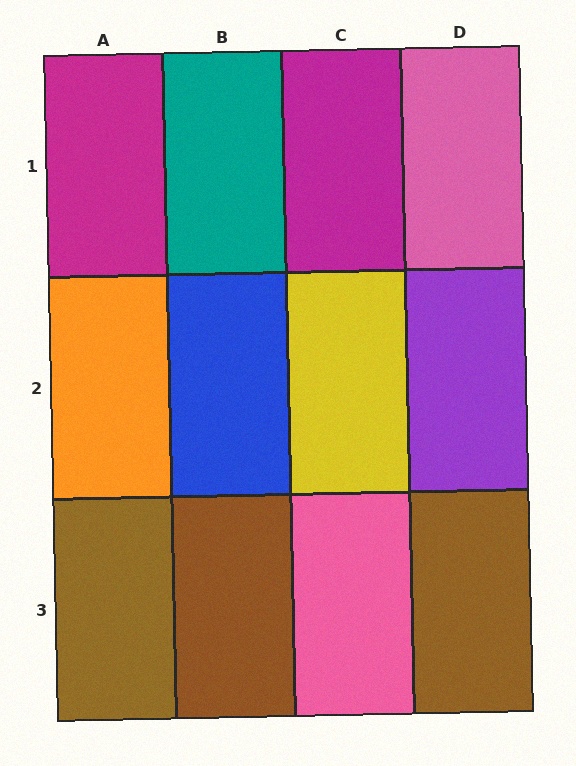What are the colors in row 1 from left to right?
Magenta, teal, magenta, pink.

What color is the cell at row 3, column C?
Pink.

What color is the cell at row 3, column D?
Brown.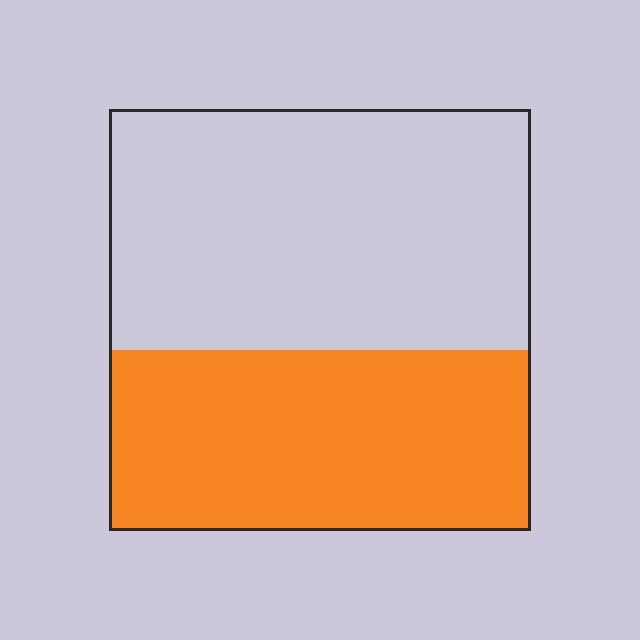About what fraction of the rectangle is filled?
About two fifths (2/5).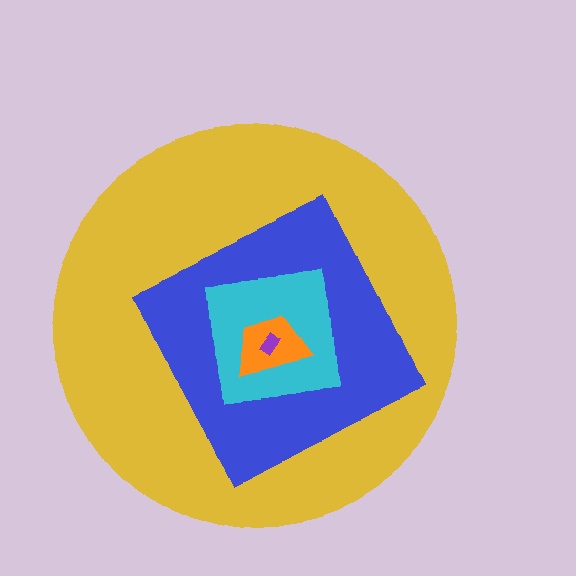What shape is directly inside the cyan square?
The orange trapezoid.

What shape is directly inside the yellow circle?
The blue diamond.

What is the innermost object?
The purple rectangle.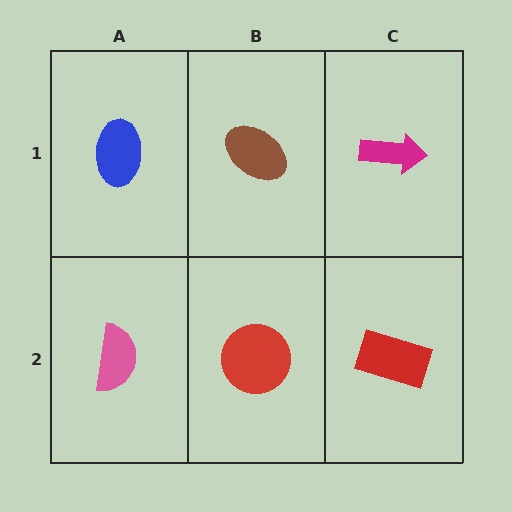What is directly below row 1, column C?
A red rectangle.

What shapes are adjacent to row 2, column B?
A brown ellipse (row 1, column B), a pink semicircle (row 2, column A), a red rectangle (row 2, column C).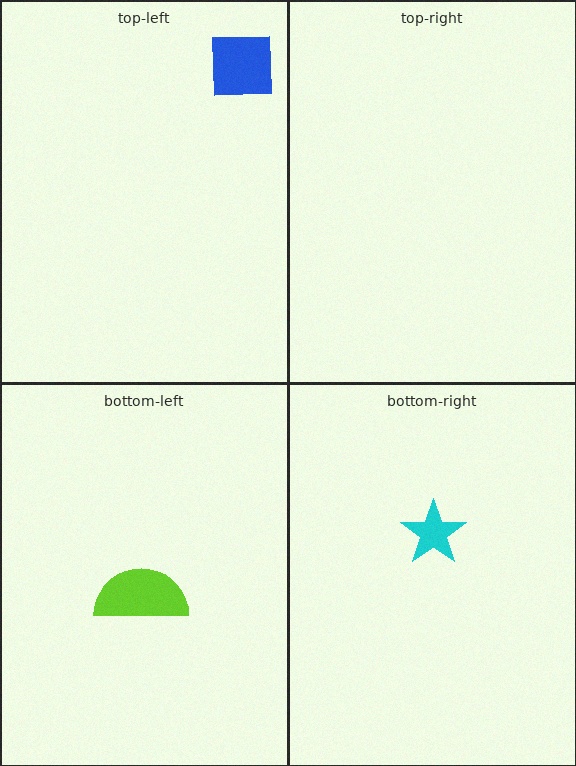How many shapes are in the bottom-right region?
1.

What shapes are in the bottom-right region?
The cyan star.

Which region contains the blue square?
The top-left region.